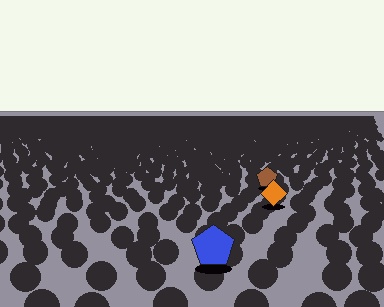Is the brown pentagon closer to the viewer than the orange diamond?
No. The orange diamond is closer — you can tell from the texture gradient: the ground texture is coarser near it.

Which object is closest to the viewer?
The blue pentagon is closest. The texture marks near it are larger and more spread out.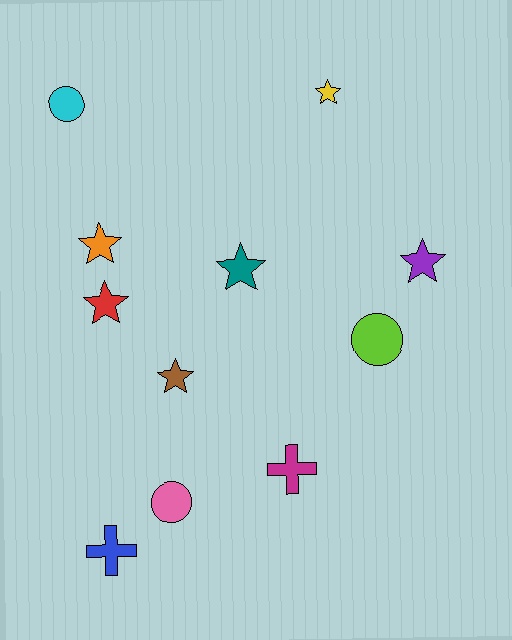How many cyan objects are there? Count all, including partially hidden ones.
There is 1 cyan object.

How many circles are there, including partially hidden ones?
There are 3 circles.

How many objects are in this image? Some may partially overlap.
There are 11 objects.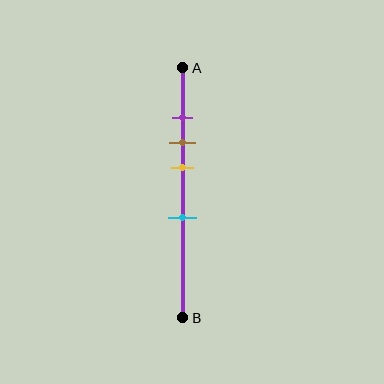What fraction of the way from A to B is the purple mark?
The purple mark is approximately 20% (0.2) of the way from A to B.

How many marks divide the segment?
There are 4 marks dividing the segment.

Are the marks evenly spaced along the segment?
No, the marks are not evenly spaced.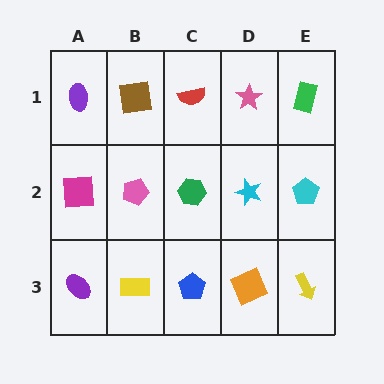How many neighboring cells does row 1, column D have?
3.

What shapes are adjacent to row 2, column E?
A green rectangle (row 1, column E), a yellow arrow (row 3, column E), a cyan star (row 2, column D).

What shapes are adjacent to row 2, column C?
A red semicircle (row 1, column C), a blue pentagon (row 3, column C), a pink pentagon (row 2, column B), a cyan star (row 2, column D).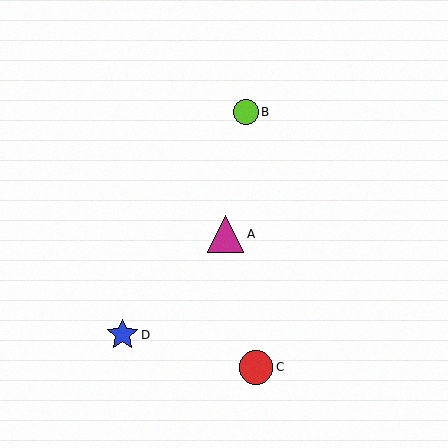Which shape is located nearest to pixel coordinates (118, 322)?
The blue star (labeled D) at (122, 335) is nearest to that location.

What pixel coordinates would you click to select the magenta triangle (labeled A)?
Click at (226, 234) to select the magenta triangle A.